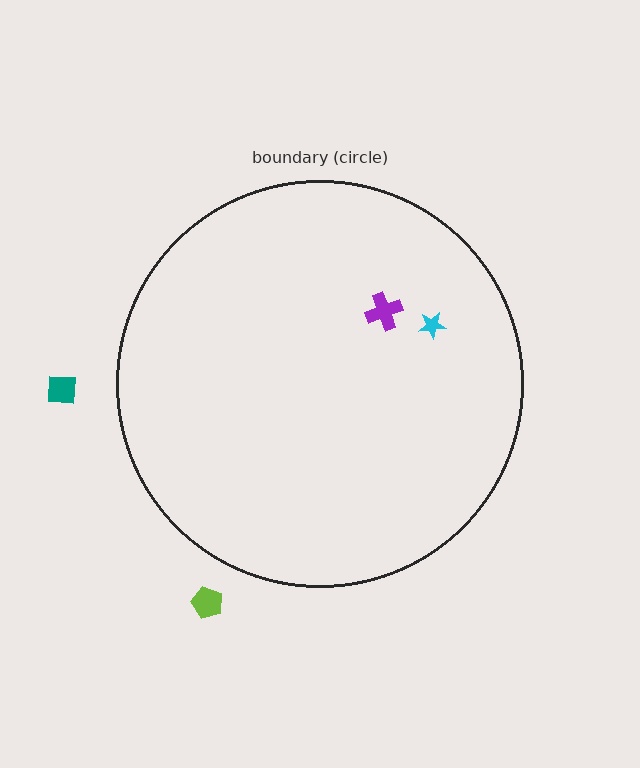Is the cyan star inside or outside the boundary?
Inside.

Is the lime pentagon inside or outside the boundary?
Outside.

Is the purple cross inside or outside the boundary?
Inside.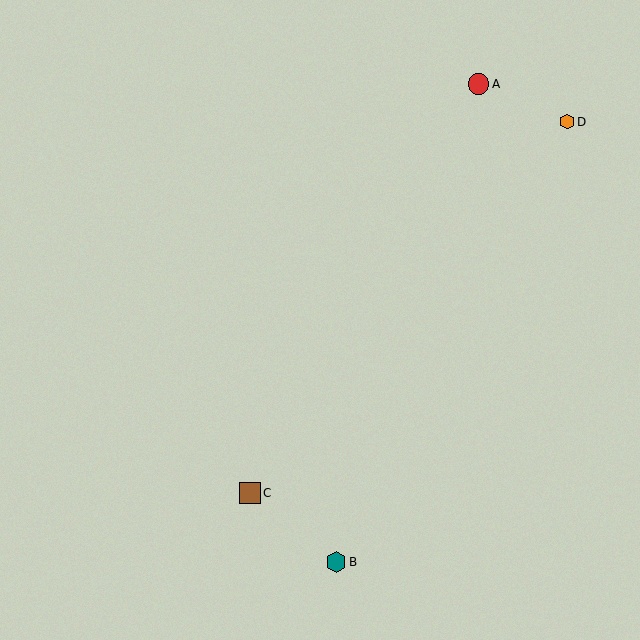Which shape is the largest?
The brown square (labeled C) is the largest.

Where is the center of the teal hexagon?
The center of the teal hexagon is at (336, 562).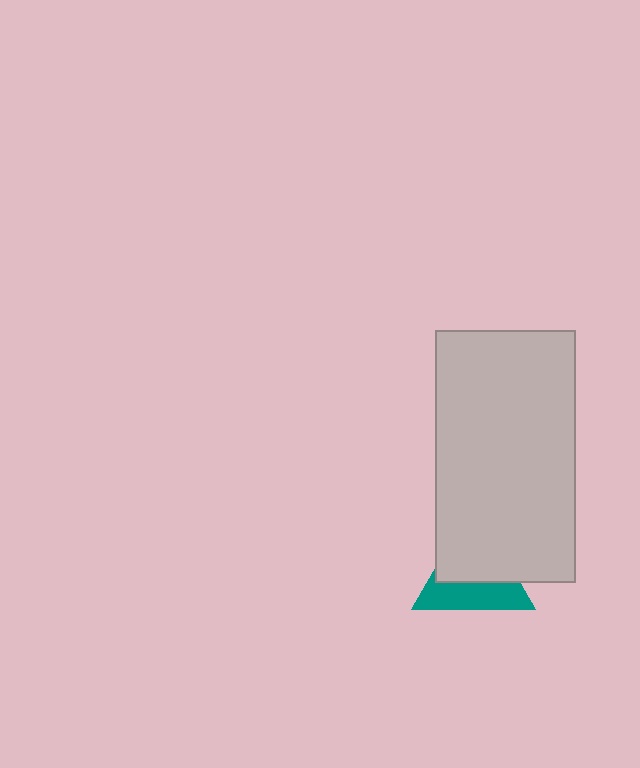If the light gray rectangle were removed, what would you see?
You would see the complete teal triangle.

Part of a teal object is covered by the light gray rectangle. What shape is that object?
It is a triangle.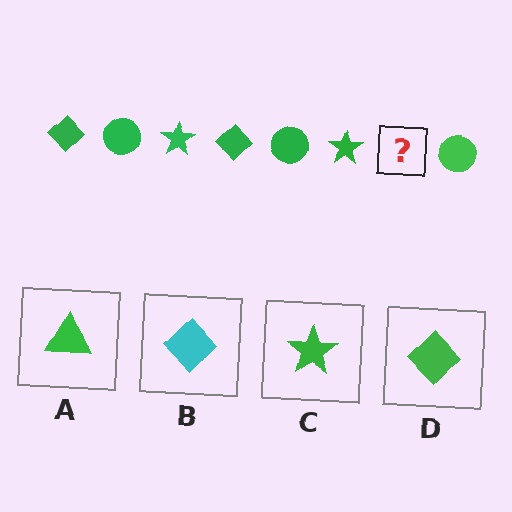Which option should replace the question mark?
Option D.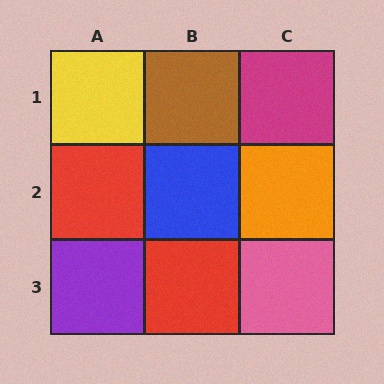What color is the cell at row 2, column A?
Red.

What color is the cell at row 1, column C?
Magenta.